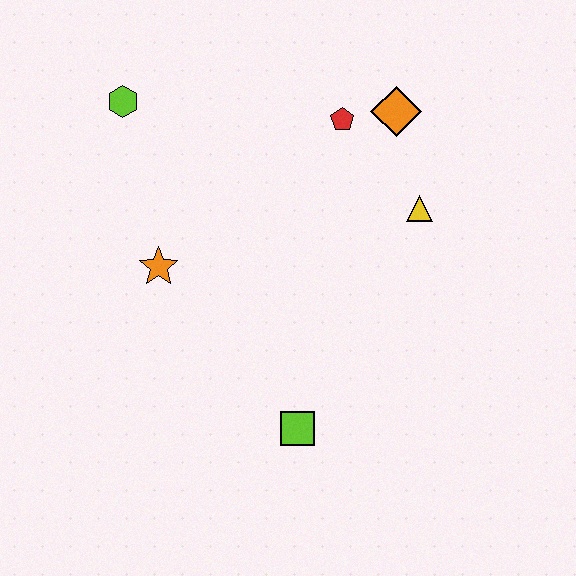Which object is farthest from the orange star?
The orange diamond is farthest from the orange star.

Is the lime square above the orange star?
No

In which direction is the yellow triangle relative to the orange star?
The yellow triangle is to the right of the orange star.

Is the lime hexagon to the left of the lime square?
Yes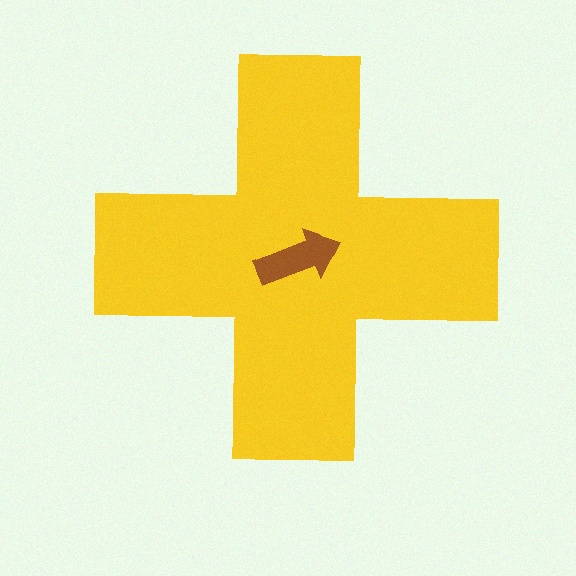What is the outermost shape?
The yellow cross.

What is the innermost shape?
The brown arrow.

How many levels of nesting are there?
2.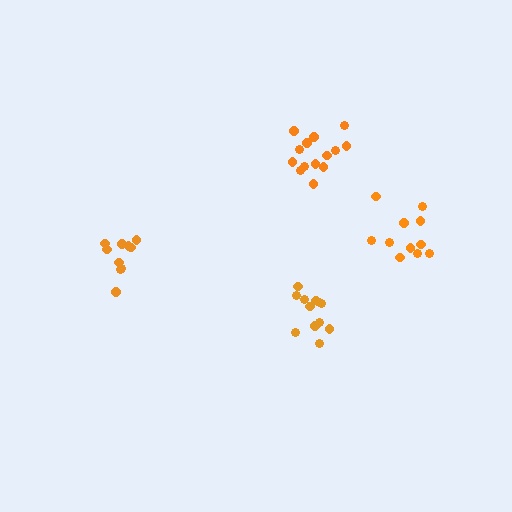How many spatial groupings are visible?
There are 4 spatial groupings.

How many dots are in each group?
Group 1: 14 dots, Group 2: 12 dots, Group 3: 11 dots, Group 4: 10 dots (47 total).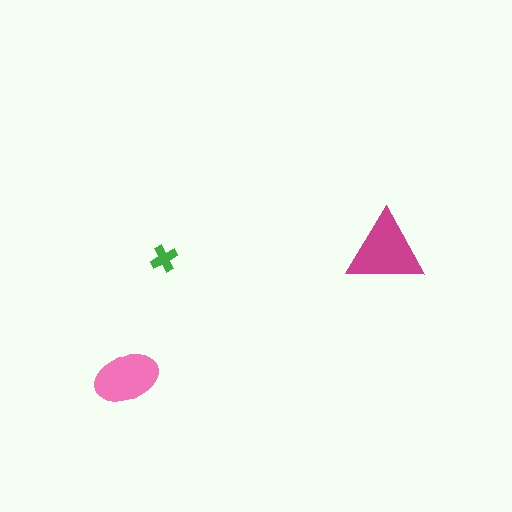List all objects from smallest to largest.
The green cross, the pink ellipse, the magenta triangle.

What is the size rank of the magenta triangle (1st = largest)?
1st.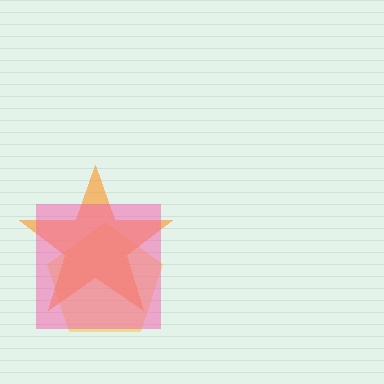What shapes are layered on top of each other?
The layered shapes are: a yellow pentagon, an orange star, a pink square.